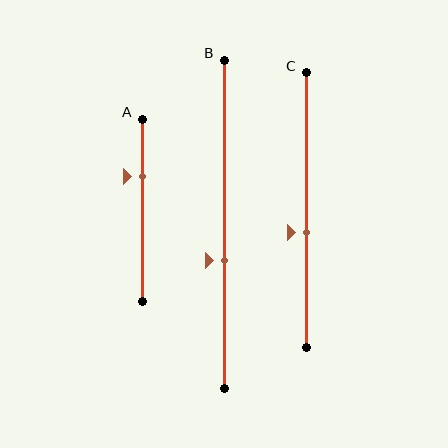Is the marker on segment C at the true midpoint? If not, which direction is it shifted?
No, the marker on segment C is shifted downward by about 8% of the segment length.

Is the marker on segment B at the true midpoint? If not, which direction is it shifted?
No, the marker on segment B is shifted downward by about 11% of the segment length.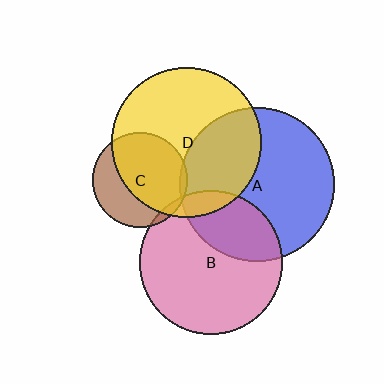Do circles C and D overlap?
Yes.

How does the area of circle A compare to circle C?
Approximately 2.7 times.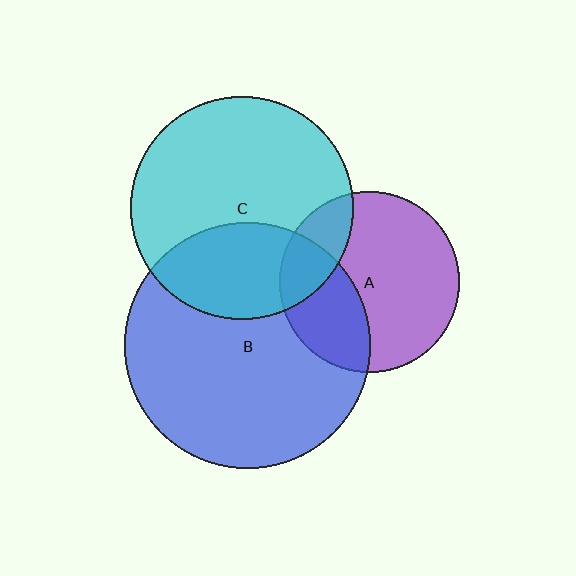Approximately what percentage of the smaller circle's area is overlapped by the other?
Approximately 20%.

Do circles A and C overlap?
Yes.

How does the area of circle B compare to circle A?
Approximately 1.9 times.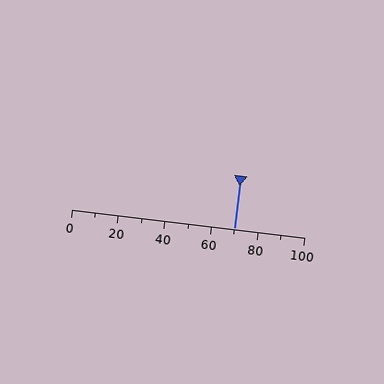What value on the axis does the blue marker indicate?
The marker indicates approximately 70.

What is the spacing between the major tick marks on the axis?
The major ticks are spaced 20 apart.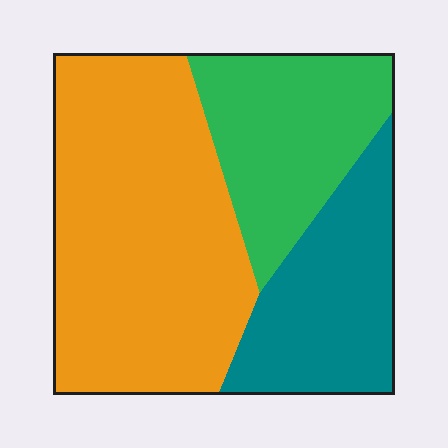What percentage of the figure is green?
Green covers about 25% of the figure.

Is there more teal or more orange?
Orange.